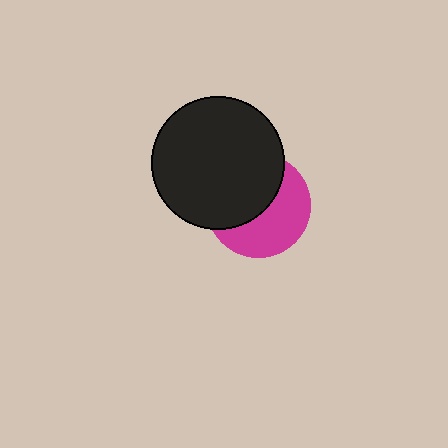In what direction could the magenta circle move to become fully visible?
The magenta circle could move toward the lower-right. That would shift it out from behind the black circle entirely.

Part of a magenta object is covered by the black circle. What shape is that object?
It is a circle.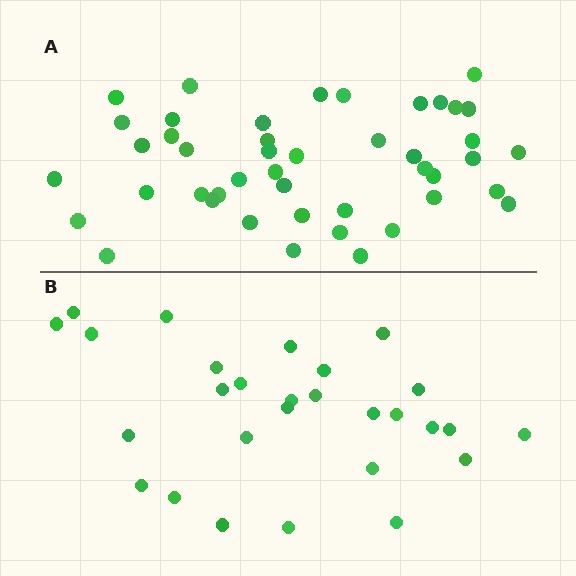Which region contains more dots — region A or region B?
Region A (the top region) has more dots.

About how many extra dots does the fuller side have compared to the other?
Region A has approximately 15 more dots than region B.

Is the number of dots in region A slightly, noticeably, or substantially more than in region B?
Region A has substantially more. The ratio is roughly 1.6 to 1.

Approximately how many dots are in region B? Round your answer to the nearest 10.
About 30 dots. (The exact count is 28, which rounds to 30.)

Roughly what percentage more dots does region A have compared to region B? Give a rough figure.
About 60% more.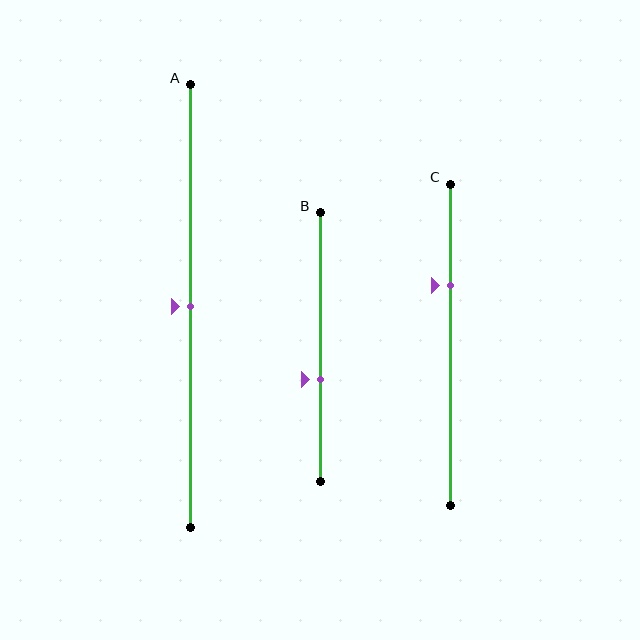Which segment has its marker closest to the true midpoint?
Segment A has its marker closest to the true midpoint.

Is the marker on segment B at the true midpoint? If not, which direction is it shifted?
No, the marker on segment B is shifted downward by about 12% of the segment length.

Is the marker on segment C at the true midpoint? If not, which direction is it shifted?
No, the marker on segment C is shifted upward by about 19% of the segment length.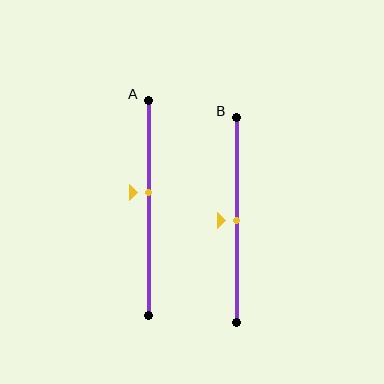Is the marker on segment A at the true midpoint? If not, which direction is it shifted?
No, the marker on segment A is shifted upward by about 7% of the segment length.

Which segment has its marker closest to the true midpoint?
Segment B has its marker closest to the true midpoint.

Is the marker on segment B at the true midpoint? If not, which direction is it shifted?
Yes, the marker on segment B is at the true midpoint.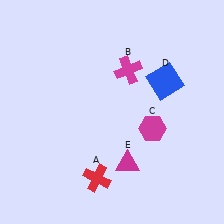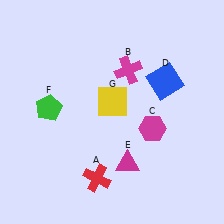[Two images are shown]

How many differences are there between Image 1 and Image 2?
There are 2 differences between the two images.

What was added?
A green pentagon (F), a yellow square (G) were added in Image 2.